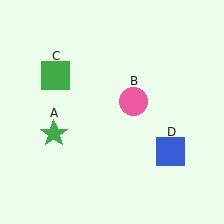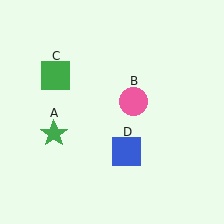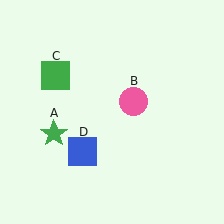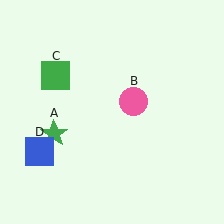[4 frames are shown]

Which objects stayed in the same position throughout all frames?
Green star (object A) and pink circle (object B) and green square (object C) remained stationary.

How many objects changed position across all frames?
1 object changed position: blue square (object D).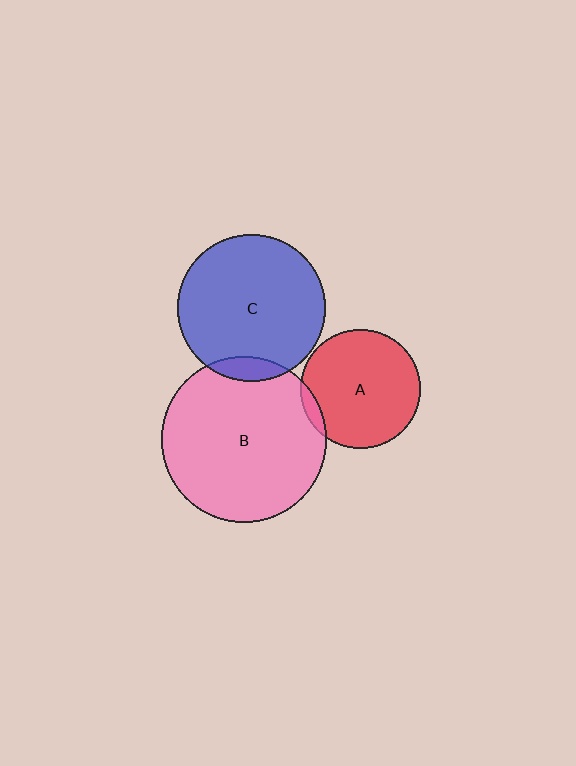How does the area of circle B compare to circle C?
Approximately 1.3 times.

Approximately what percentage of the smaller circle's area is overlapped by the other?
Approximately 5%.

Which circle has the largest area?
Circle B (pink).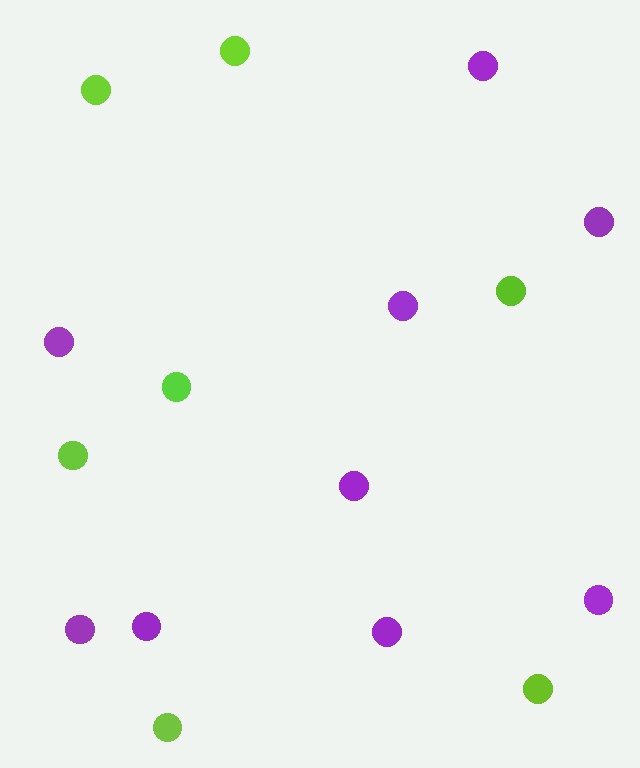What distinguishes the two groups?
There are 2 groups: one group of lime circles (7) and one group of purple circles (9).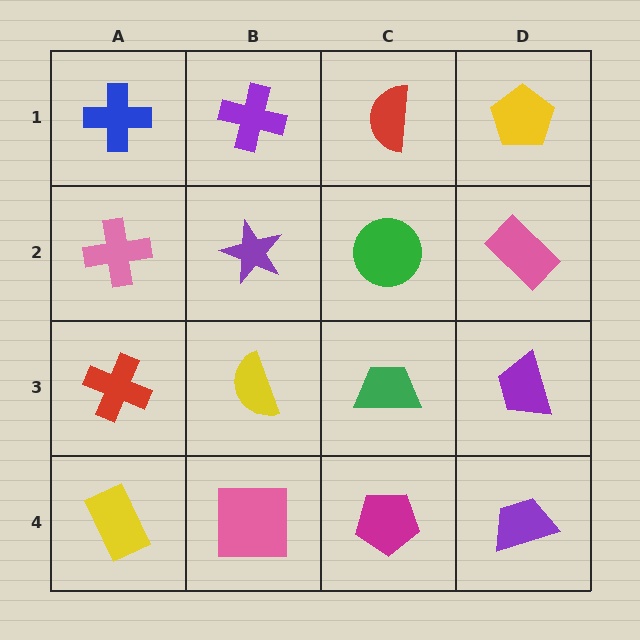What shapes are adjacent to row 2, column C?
A red semicircle (row 1, column C), a green trapezoid (row 3, column C), a purple star (row 2, column B), a pink rectangle (row 2, column D).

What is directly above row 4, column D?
A purple trapezoid.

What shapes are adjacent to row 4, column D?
A purple trapezoid (row 3, column D), a magenta pentagon (row 4, column C).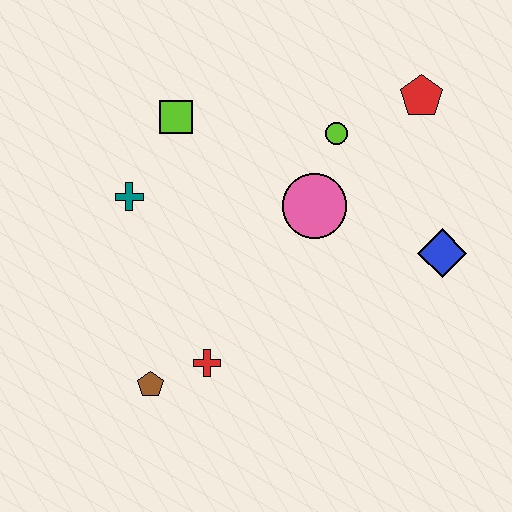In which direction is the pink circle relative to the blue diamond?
The pink circle is to the left of the blue diamond.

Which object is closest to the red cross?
The brown pentagon is closest to the red cross.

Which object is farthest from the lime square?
The blue diamond is farthest from the lime square.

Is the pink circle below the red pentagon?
Yes